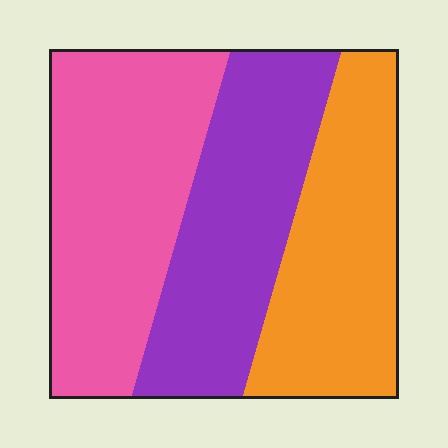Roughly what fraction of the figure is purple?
Purple takes up about one third (1/3) of the figure.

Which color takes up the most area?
Pink, at roughly 40%.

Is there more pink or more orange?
Pink.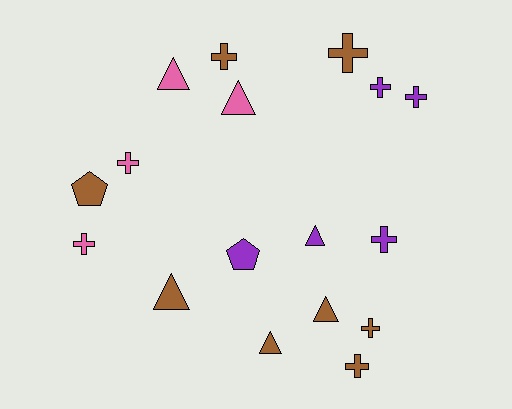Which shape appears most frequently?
Cross, with 9 objects.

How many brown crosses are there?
There are 4 brown crosses.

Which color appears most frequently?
Brown, with 8 objects.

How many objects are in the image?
There are 17 objects.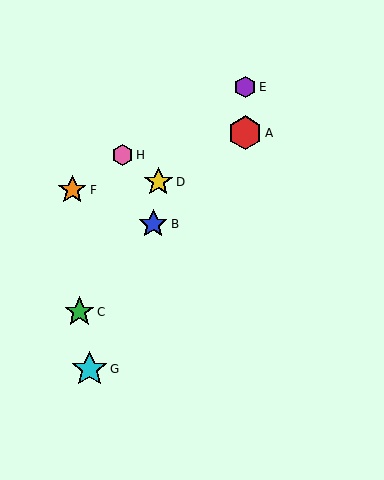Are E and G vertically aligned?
No, E is at x≈245 and G is at x≈89.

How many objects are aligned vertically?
2 objects (A, E) are aligned vertically.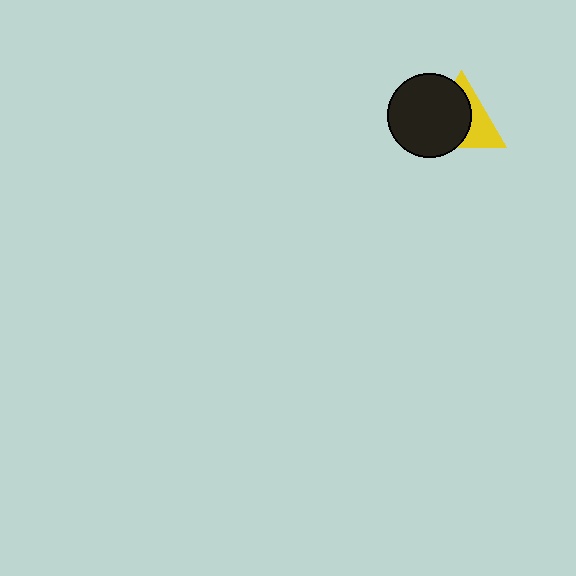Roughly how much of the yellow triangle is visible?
A small part of it is visible (roughly 41%).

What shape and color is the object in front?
The object in front is a black circle.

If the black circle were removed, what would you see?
You would see the complete yellow triangle.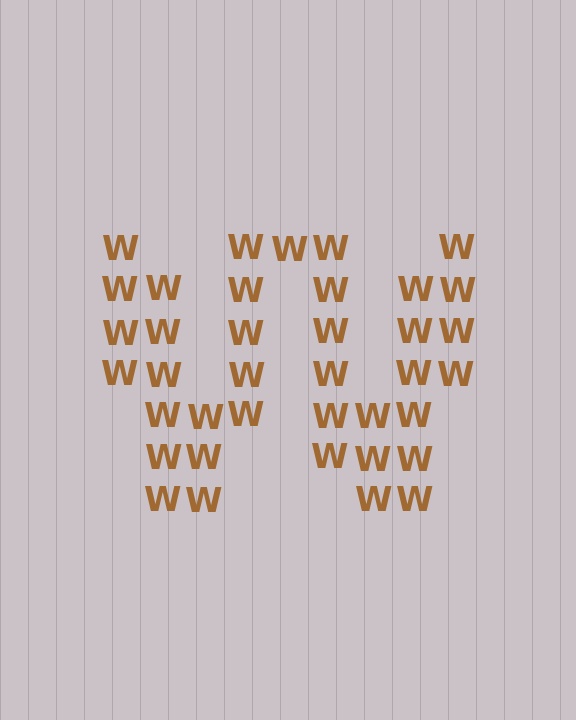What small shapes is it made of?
It is made of small letter W's.